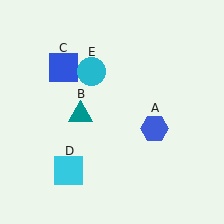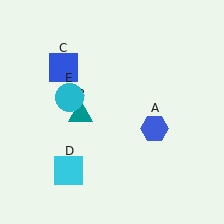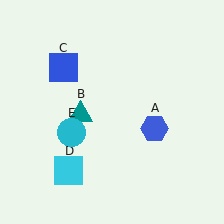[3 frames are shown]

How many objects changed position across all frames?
1 object changed position: cyan circle (object E).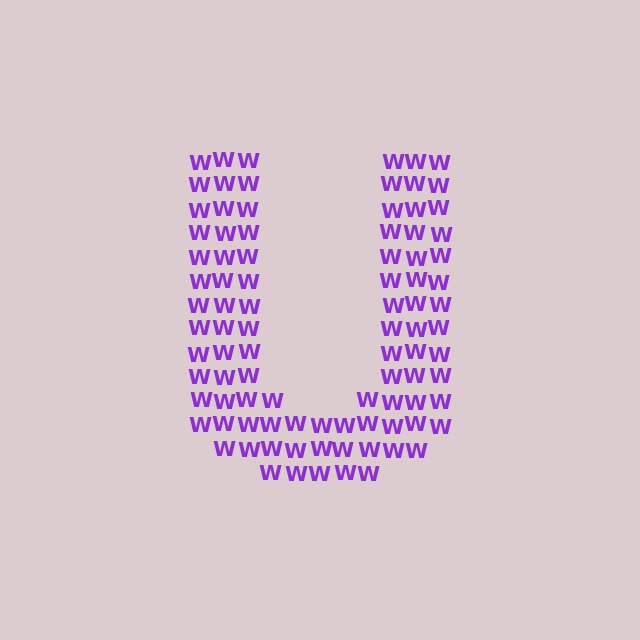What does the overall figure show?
The overall figure shows the letter U.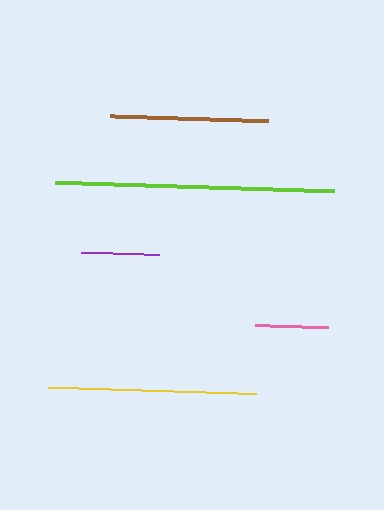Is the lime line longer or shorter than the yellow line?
The lime line is longer than the yellow line.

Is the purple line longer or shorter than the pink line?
The purple line is longer than the pink line.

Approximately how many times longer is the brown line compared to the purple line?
The brown line is approximately 2.0 times the length of the purple line.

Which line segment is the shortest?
The pink line is the shortest at approximately 74 pixels.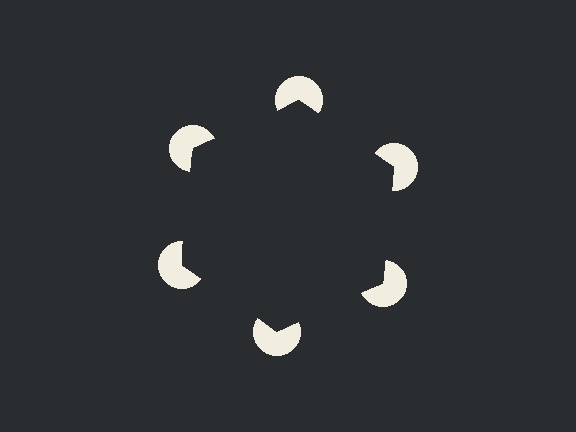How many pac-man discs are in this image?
There are 6 — one at each vertex of the illusory hexagon.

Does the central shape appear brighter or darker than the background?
It typically appears slightly darker than the background, even though no actual brightness change is drawn.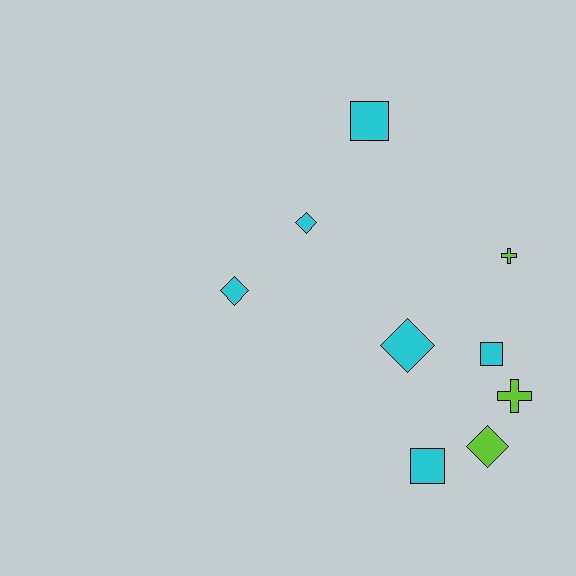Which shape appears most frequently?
Diamond, with 4 objects.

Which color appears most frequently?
Cyan, with 6 objects.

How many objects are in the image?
There are 9 objects.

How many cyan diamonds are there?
There are 3 cyan diamonds.